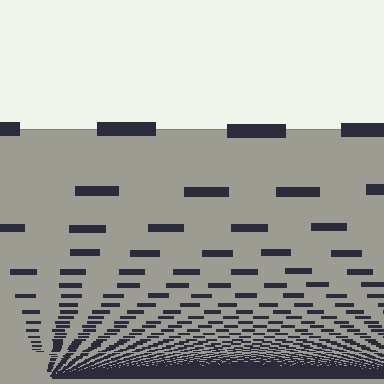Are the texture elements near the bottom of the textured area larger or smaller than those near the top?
Smaller. The gradient is inverted — elements near the bottom are smaller and denser.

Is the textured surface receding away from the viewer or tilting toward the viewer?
The surface appears to tilt toward the viewer. Texture elements get larger and sparser toward the top.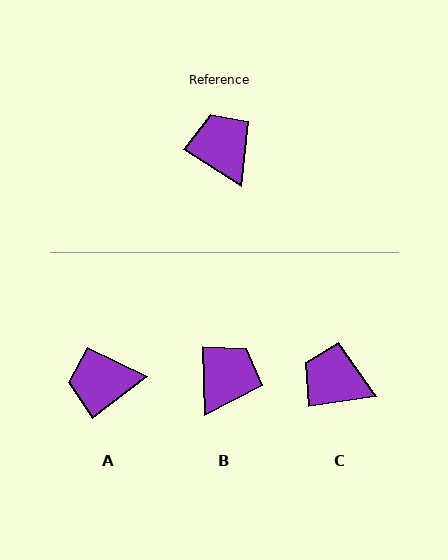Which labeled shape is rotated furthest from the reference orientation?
A, about 71 degrees away.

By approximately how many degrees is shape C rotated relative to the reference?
Approximately 41 degrees counter-clockwise.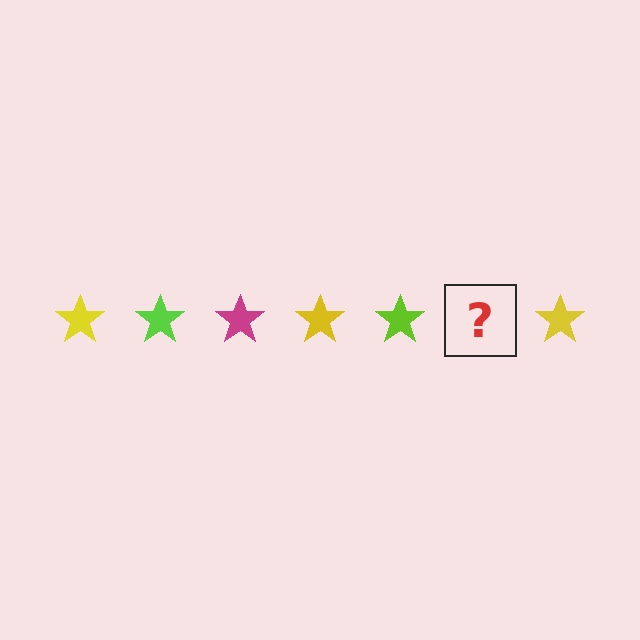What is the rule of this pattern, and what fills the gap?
The rule is that the pattern cycles through yellow, lime, magenta stars. The gap should be filled with a magenta star.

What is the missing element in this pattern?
The missing element is a magenta star.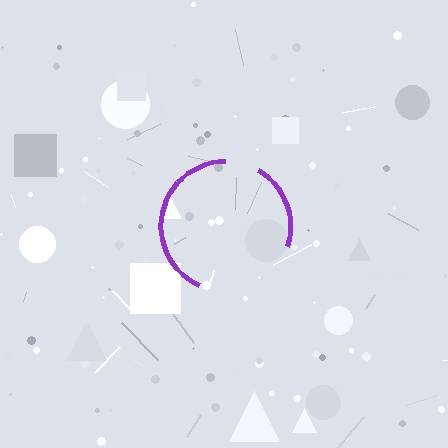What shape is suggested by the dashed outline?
The dashed outline suggests a circle.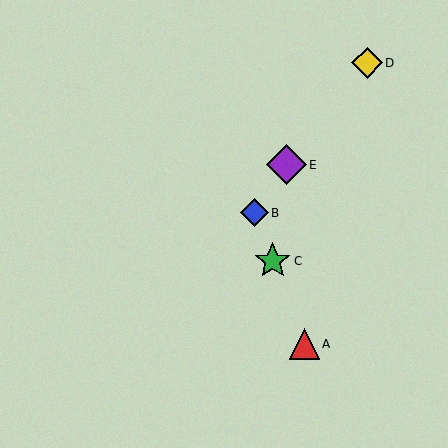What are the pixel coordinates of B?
Object B is at (254, 213).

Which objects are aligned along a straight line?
Objects A, B, C are aligned along a straight line.